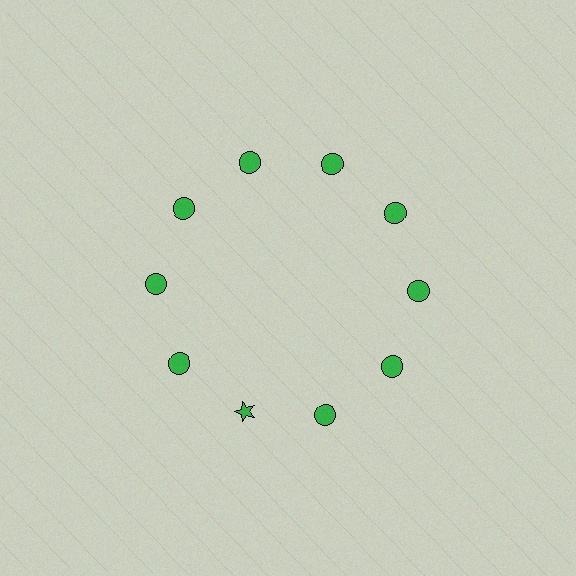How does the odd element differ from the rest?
It has a different shape: star instead of circle.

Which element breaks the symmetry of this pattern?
The green star at roughly the 7 o'clock position breaks the symmetry. All other shapes are green circles.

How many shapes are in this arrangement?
There are 10 shapes arranged in a ring pattern.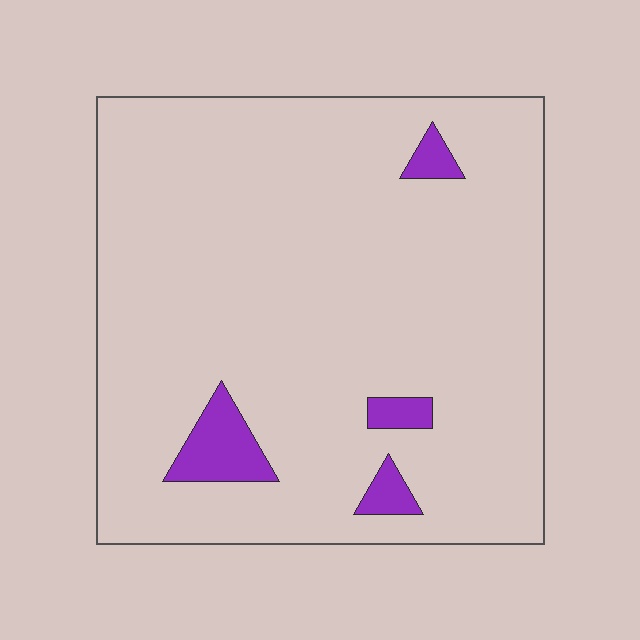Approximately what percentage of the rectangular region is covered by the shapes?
Approximately 5%.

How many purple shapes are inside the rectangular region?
4.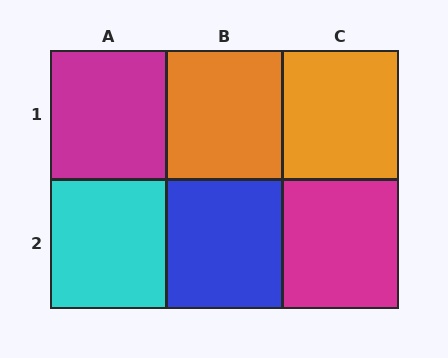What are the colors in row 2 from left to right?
Cyan, blue, magenta.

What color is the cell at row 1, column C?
Orange.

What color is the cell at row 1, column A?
Magenta.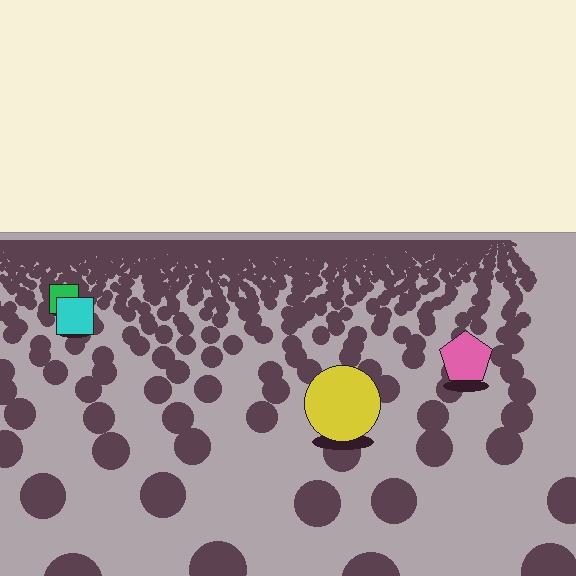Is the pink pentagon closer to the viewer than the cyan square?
Yes. The pink pentagon is closer — you can tell from the texture gradient: the ground texture is coarser near it.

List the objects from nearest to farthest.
From nearest to farthest: the yellow circle, the pink pentagon, the cyan square, the green square.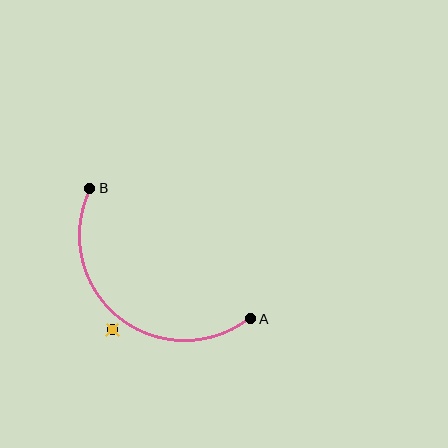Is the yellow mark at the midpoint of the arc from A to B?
No — the yellow mark does not lie on the arc at all. It sits slightly outside the curve.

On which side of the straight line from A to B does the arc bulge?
The arc bulges below and to the left of the straight line connecting A and B.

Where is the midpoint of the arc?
The arc midpoint is the point on the curve farthest from the straight line joining A and B. It sits below and to the left of that line.